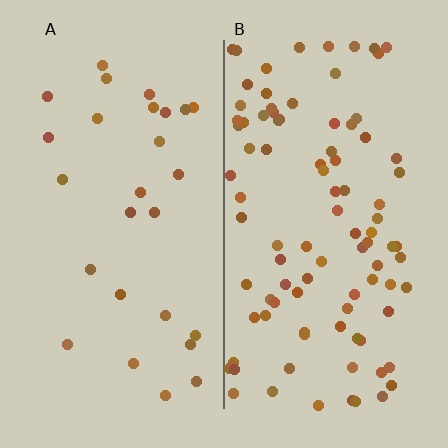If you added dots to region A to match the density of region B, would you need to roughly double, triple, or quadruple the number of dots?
Approximately quadruple.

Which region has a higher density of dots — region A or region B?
B (the right).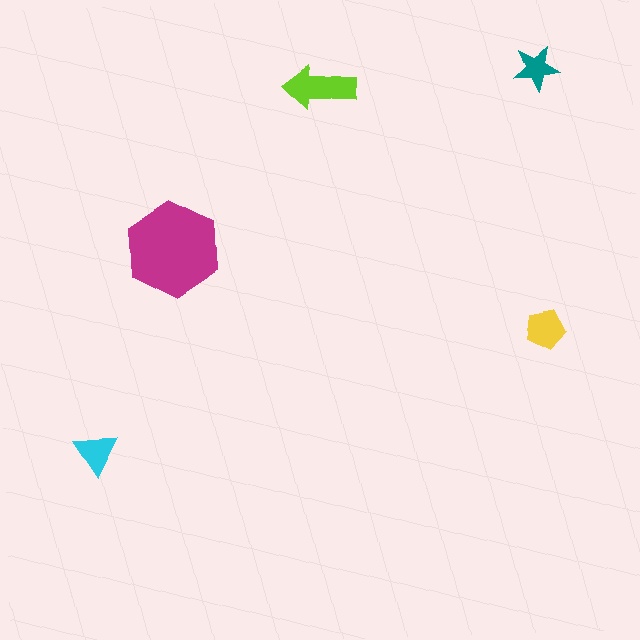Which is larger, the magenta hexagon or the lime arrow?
The magenta hexagon.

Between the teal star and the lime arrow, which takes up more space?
The lime arrow.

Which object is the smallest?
The teal star.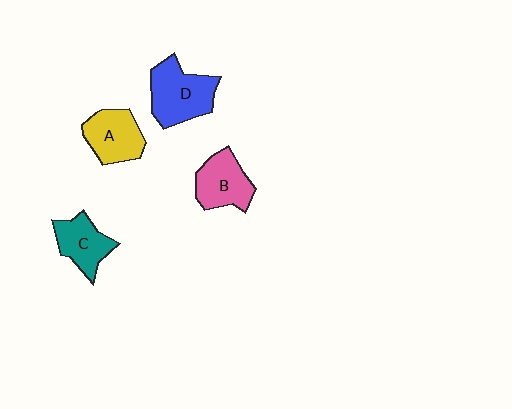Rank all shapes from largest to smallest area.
From largest to smallest: D (blue), A (yellow), B (pink), C (teal).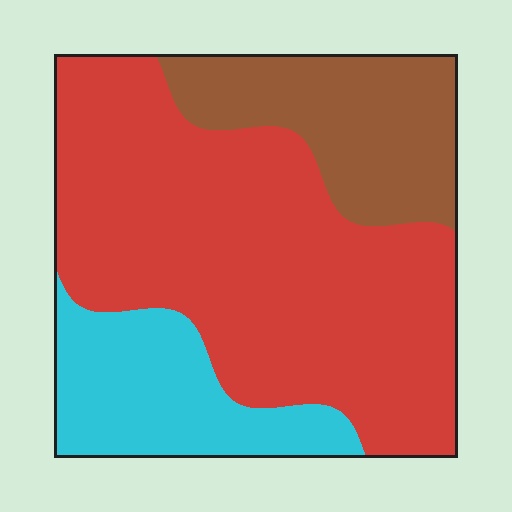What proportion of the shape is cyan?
Cyan covers 19% of the shape.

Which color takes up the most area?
Red, at roughly 60%.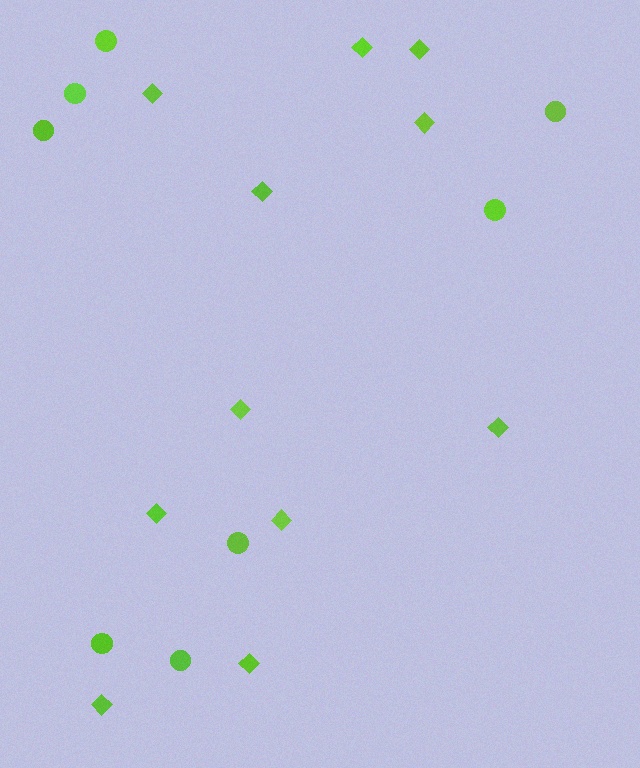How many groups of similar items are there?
There are 2 groups: one group of diamonds (11) and one group of circles (8).